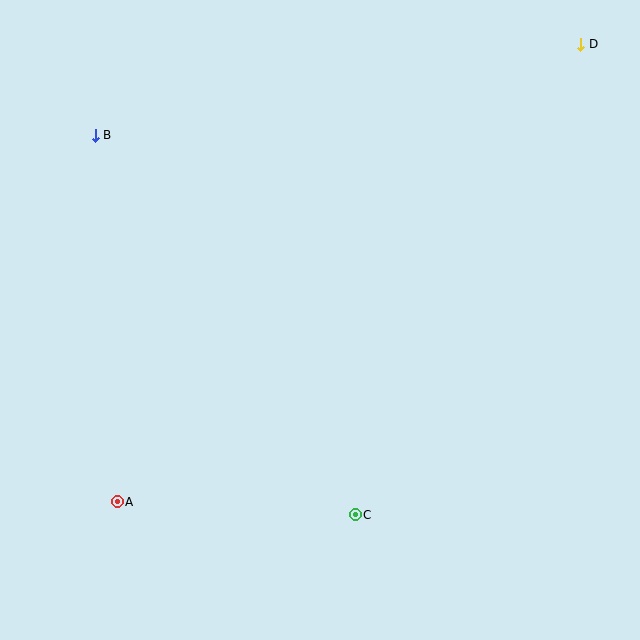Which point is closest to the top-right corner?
Point D is closest to the top-right corner.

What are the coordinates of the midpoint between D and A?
The midpoint between D and A is at (349, 273).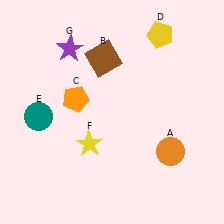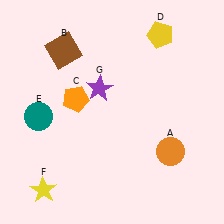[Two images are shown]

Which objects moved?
The objects that moved are: the brown square (B), the yellow star (F), the purple star (G).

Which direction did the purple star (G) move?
The purple star (G) moved down.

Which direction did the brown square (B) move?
The brown square (B) moved left.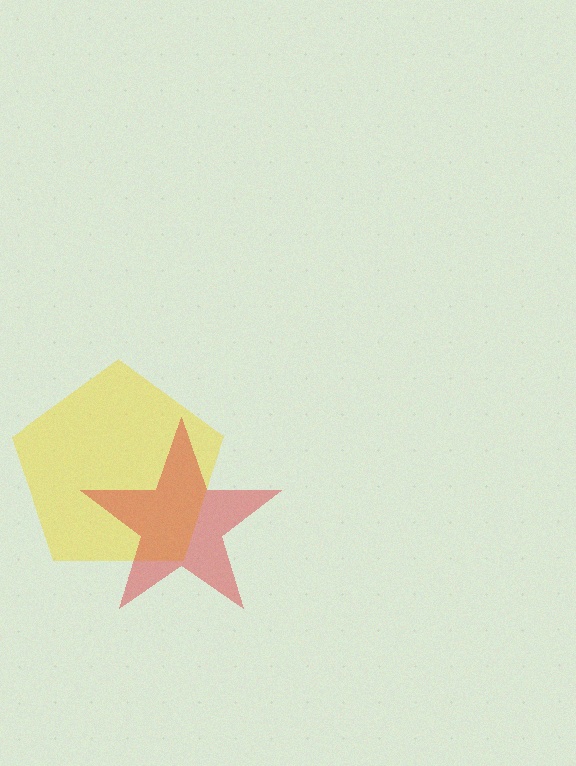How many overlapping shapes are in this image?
There are 2 overlapping shapes in the image.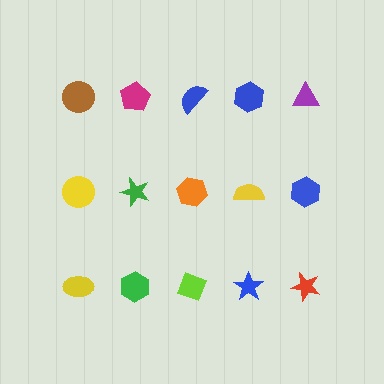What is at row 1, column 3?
A blue semicircle.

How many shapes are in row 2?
5 shapes.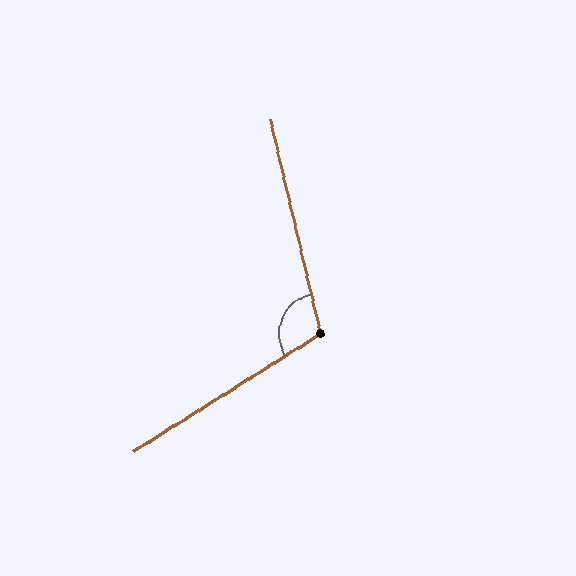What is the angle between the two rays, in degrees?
Approximately 109 degrees.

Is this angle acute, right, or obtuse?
It is obtuse.